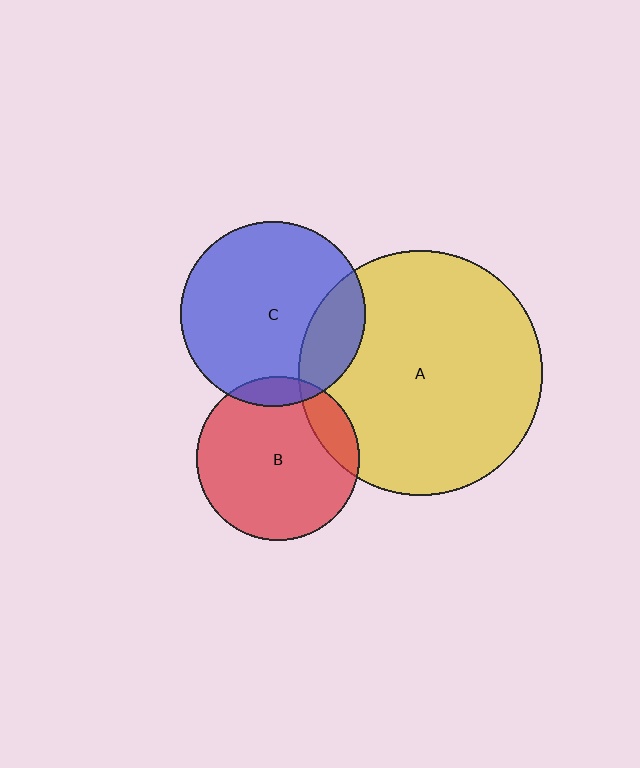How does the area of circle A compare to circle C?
Approximately 1.7 times.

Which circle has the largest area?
Circle A (yellow).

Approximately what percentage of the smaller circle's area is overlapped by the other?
Approximately 15%.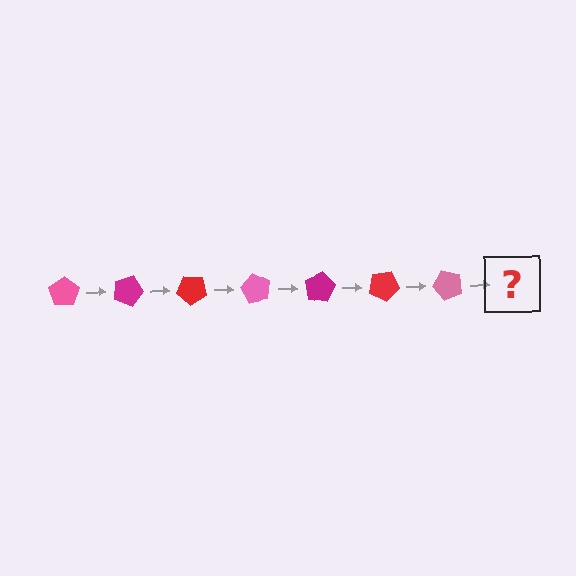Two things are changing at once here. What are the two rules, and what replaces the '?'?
The two rules are that it rotates 20 degrees each step and the color cycles through pink, magenta, and red. The '?' should be a magenta pentagon, rotated 140 degrees from the start.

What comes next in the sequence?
The next element should be a magenta pentagon, rotated 140 degrees from the start.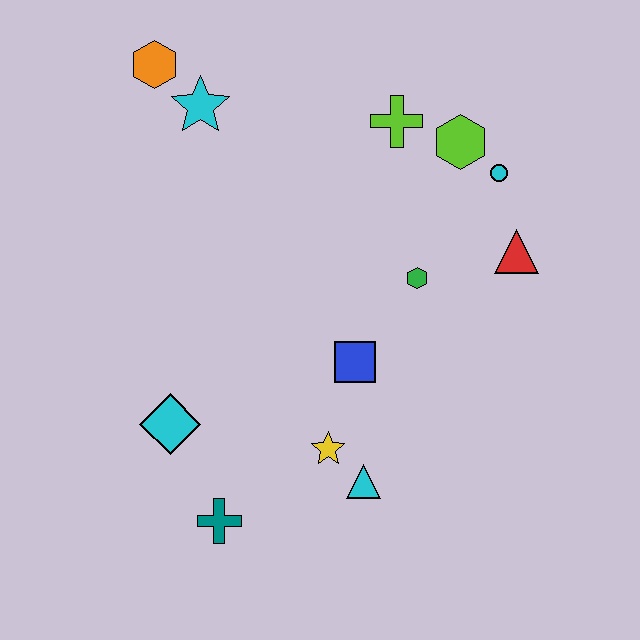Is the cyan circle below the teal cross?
No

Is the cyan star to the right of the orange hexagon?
Yes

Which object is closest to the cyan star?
The orange hexagon is closest to the cyan star.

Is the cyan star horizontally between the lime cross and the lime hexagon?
No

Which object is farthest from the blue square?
The orange hexagon is farthest from the blue square.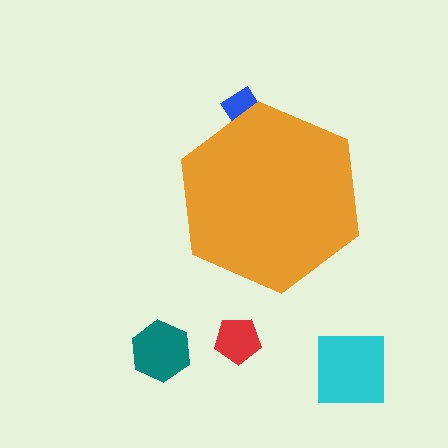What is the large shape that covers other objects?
An orange hexagon.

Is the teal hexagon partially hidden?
No, the teal hexagon is fully visible.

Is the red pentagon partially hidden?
No, the red pentagon is fully visible.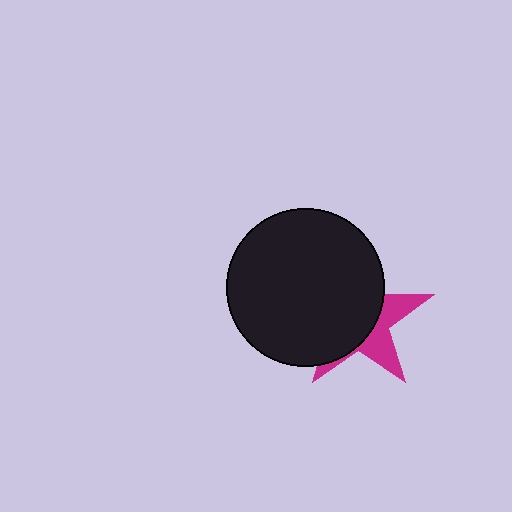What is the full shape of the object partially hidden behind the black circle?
The partially hidden object is a magenta star.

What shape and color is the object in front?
The object in front is a black circle.